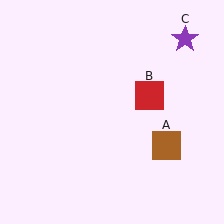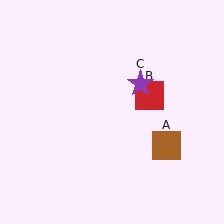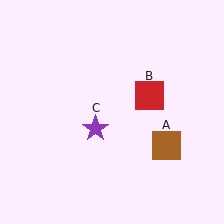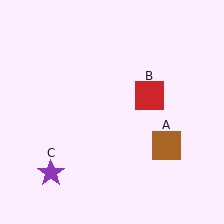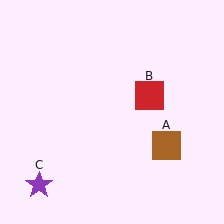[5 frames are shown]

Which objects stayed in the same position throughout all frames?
Brown square (object A) and red square (object B) remained stationary.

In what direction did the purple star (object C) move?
The purple star (object C) moved down and to the left.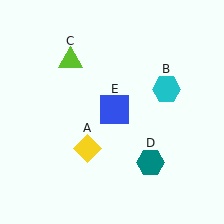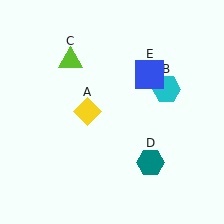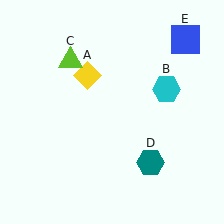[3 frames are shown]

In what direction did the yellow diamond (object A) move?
The yellow diamond (object A) moved up.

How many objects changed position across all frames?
2 objects changed position: yellow diamond (object A), blue square (object E).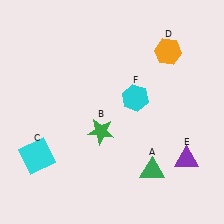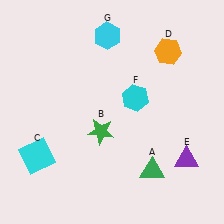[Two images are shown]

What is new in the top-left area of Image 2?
A cyan hexagon (G) was added in the top-left area of Image 2.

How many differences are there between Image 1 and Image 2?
There is 1 difference between the two images.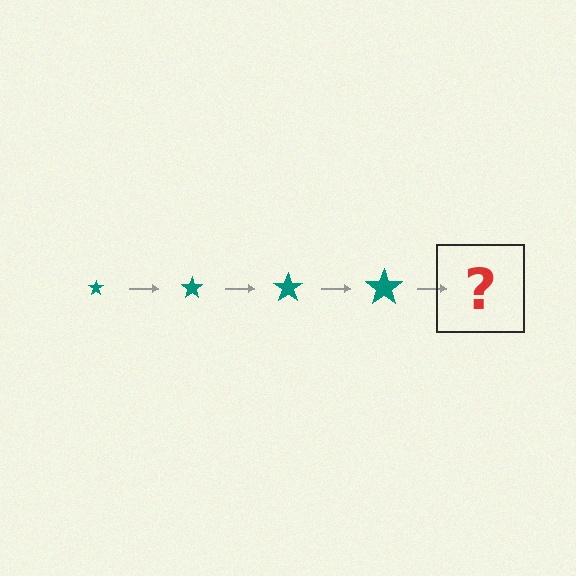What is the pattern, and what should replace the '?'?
The pattern is that the star gets progressively larger each step. The '?' should be a teal star, larger than the previous one.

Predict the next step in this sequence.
The next step is a teal star, larger than the previous one.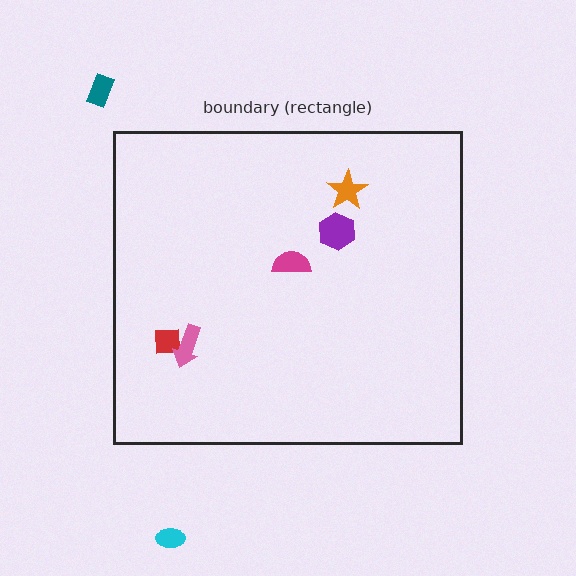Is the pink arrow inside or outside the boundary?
Inside.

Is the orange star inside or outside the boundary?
Inside.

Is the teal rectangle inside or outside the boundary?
Outside.